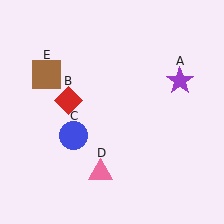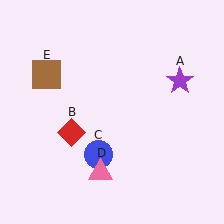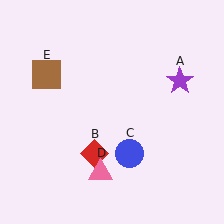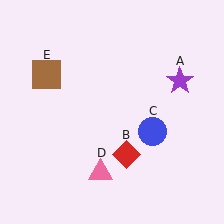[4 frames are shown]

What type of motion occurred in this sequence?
The red diamond (object B), blue circle (object C) rotated counterclockwise around the center of the scene.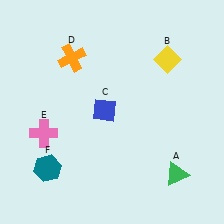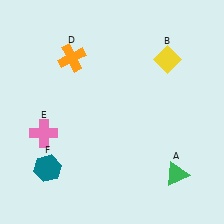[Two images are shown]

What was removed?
The blue diamond (C) was removed in Image 2.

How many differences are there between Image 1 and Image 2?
There is 1 difference between the two images.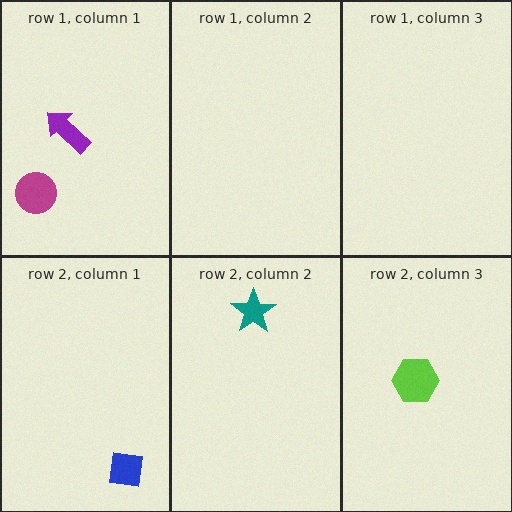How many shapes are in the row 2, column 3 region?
1.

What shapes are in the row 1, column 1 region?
The magenta circle, the purple arrow.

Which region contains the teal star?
The row 2, column 2 region.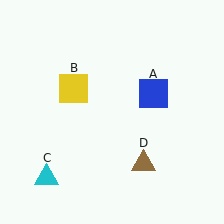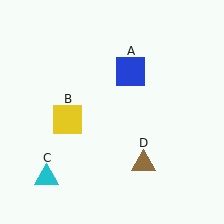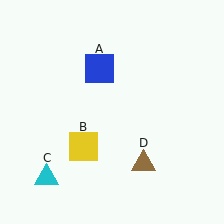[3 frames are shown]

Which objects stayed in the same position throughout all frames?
Cyan triangle (object C) and brown triangle (object D) remained stationary.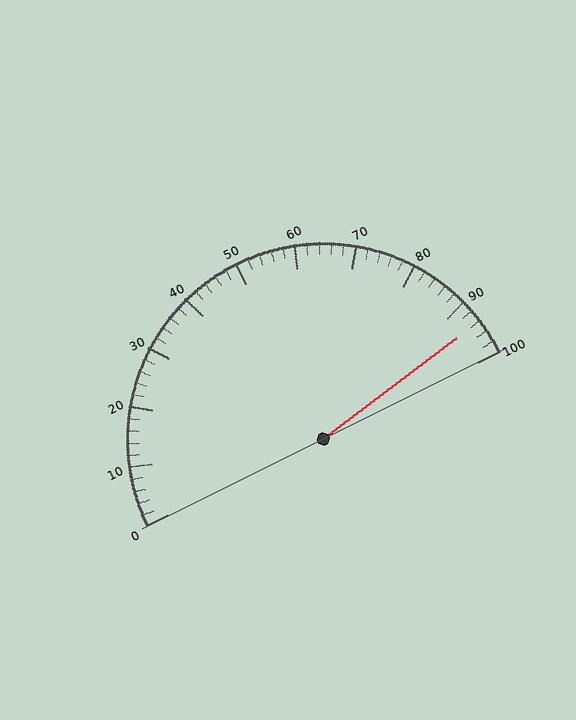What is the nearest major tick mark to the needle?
The nearest major tick mark is 90.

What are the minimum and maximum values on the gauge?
The gauge ranges from 0 to 100.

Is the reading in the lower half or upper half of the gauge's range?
The reading is in the upper half of the range (0 to 100).